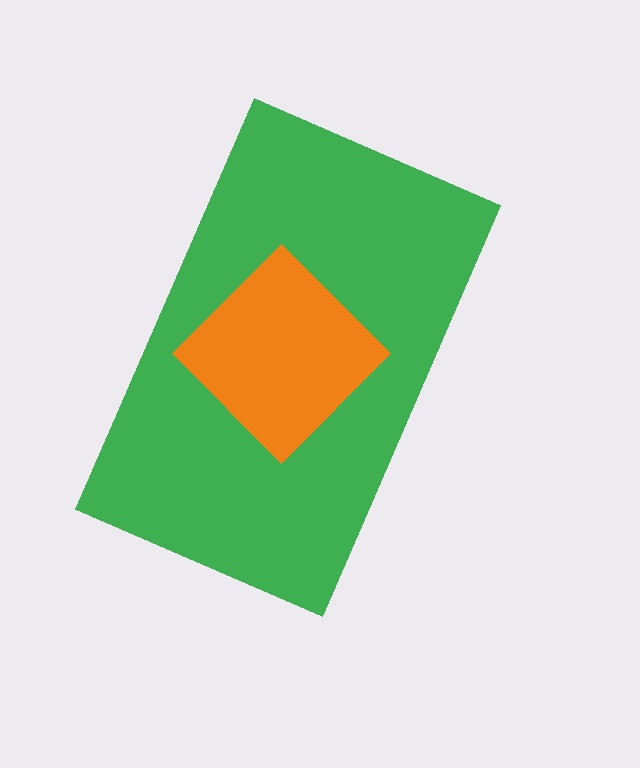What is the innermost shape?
The orange diamond.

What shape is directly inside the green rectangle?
The orange diamond.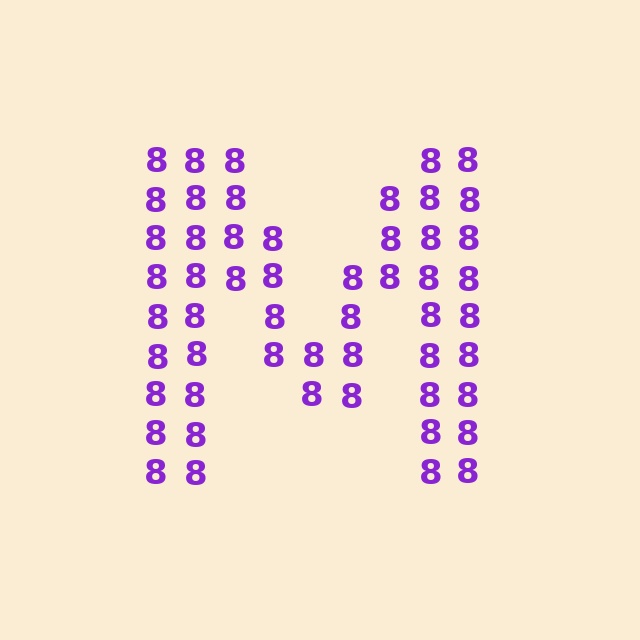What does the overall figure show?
The overall figure shows the letter M.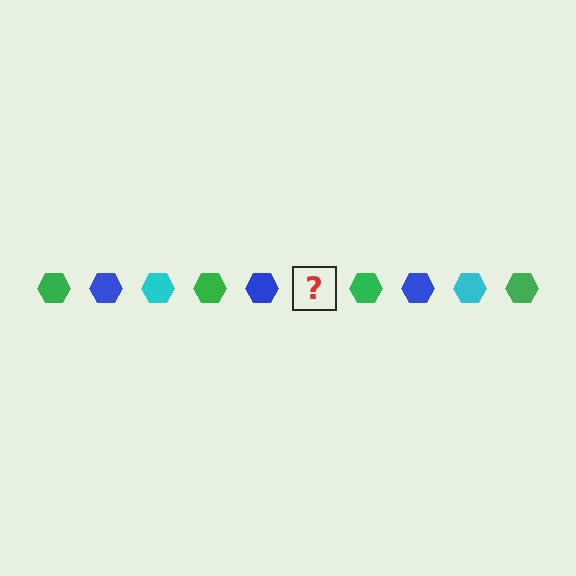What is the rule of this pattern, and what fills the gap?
The rule is that the pattern cycles through green, blue, cyan hexagons. The gap should be filled with a cyan hexagon.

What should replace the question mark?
The question mark should be replaced with a cyan hexagon.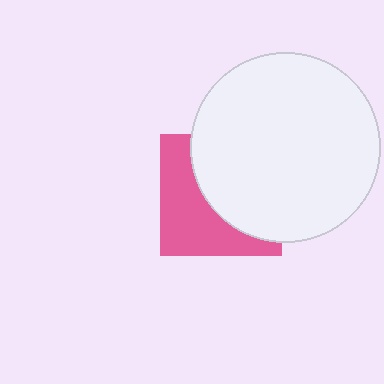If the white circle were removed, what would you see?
You would see the complete pink square.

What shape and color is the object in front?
The object in front is a white circle.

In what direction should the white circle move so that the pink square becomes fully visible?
The white circle should move right. That is the shortest direction to clear the overlap and leave the pink square fully visible.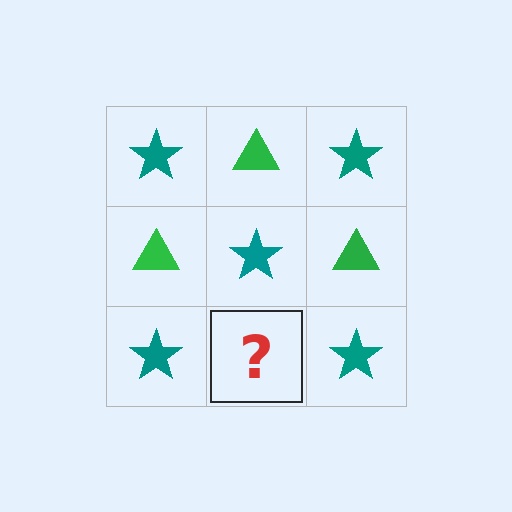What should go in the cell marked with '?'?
The missing cell should contain a green triangle.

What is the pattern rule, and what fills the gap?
The rule is that it alternates teal star and green triangle in a checkerboard pattern. The gap should be filled with a green triangle.